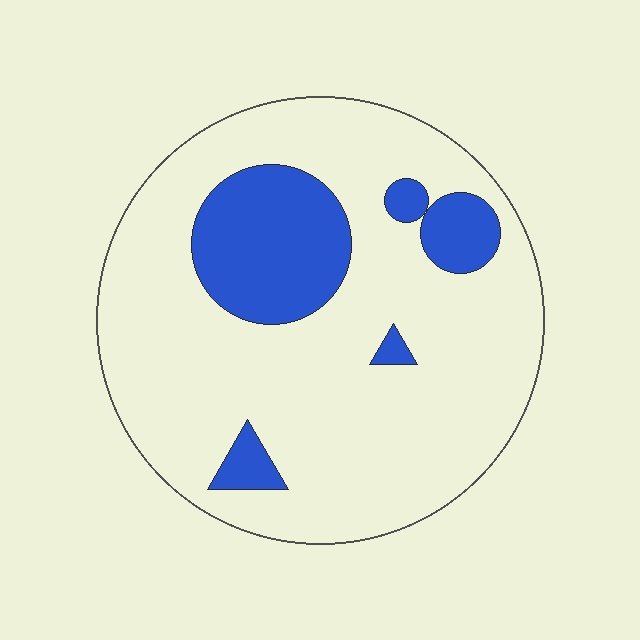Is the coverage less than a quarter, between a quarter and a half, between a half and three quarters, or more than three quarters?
Less than a quarter.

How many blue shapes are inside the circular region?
5.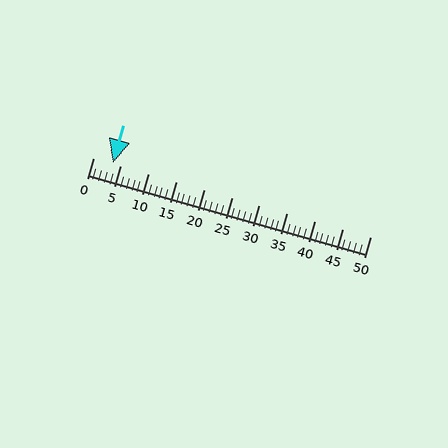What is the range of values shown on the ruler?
The ruler shows values from 0 to 50.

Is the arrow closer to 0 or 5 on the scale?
The arrow is closer to 5.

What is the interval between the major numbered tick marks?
The major tick marks are spaced 5 units apart.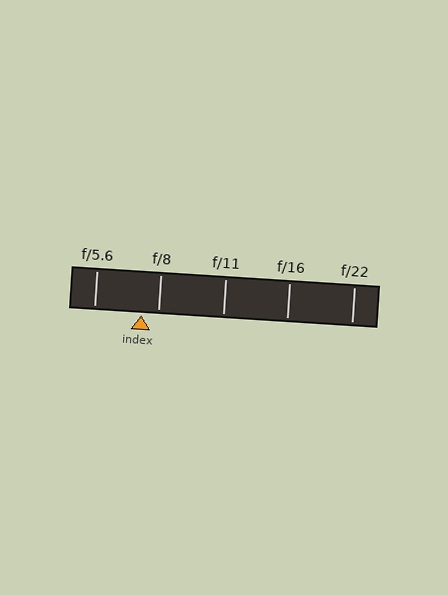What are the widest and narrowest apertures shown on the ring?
The widest aperture shown is f/5.6 and the narrowest is f/22.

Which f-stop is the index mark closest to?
The index mark is closest to f/8.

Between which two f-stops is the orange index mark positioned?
The index mark is between f/5.6 and f/8.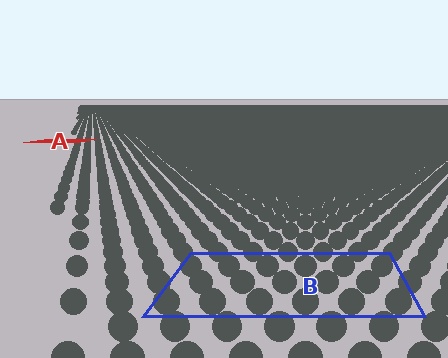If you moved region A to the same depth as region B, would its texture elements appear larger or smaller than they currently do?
They would appear larger. At a closer depth, the same texture elements are projected at a bigger on-screen size.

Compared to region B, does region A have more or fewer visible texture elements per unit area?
Region A has more texture elements per unit area — they are packed more densely because it is farther away.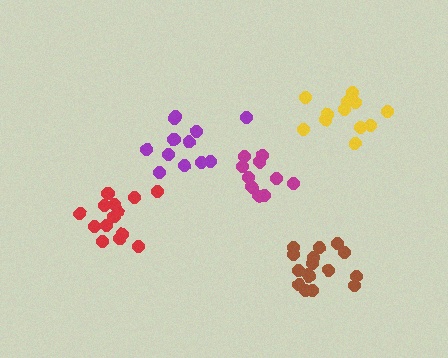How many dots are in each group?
Group 1: 12 dots, Group 2: 16 dots, Group 3: 15 dots, Group 4: 12 dots, Group 5: 11 dots (66 total).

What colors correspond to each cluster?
The clusters are colored: purple, brown, red, yellow, magenta.